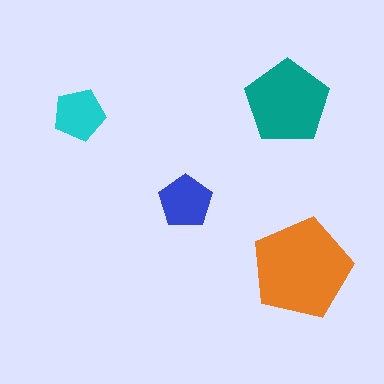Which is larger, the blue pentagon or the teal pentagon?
The teal one.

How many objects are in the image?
There are 4 objects in the image.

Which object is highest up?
The teal pentagon is topmost.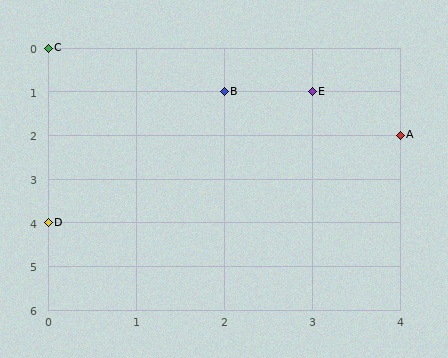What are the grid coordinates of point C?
Point C is at grid coordinates (0, 0).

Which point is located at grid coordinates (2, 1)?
Point B is at (2, 1).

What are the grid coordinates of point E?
Point E is at grid coordinates (3, 1).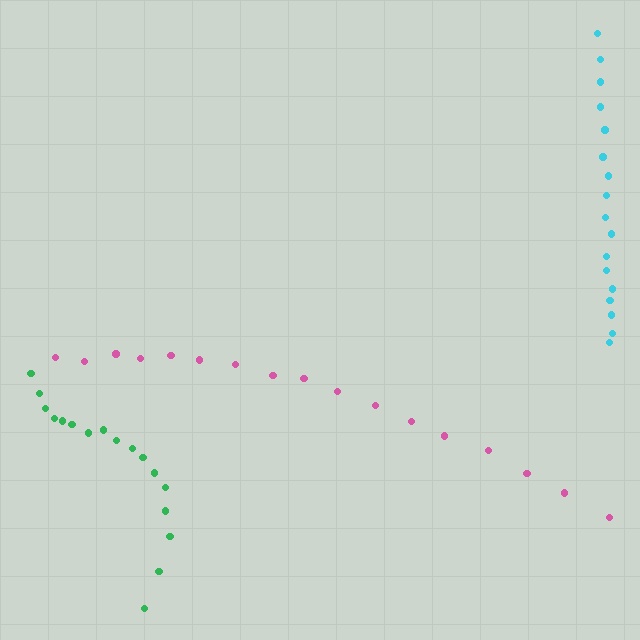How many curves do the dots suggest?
There are 3 distinct paths.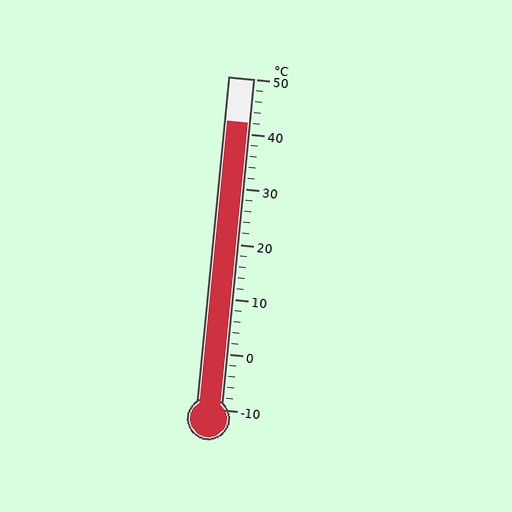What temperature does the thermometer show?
The thermometer shows approximately 42°C.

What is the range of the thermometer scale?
The thermometer scale ranges from -10°C to 50°C.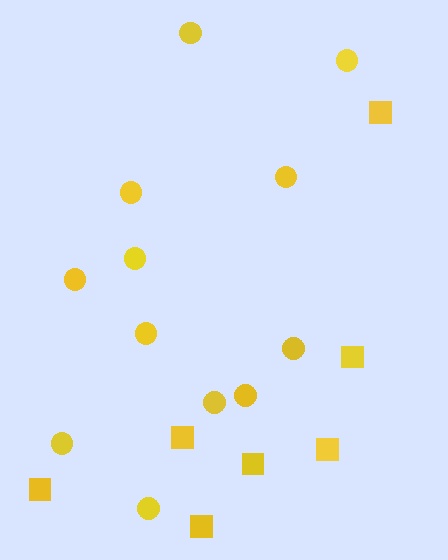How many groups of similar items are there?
There are 2 groups: one group of circles (12) and one group of squares (7).